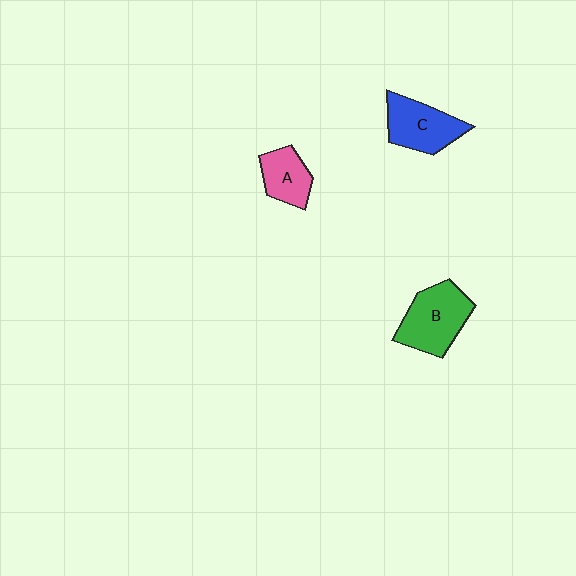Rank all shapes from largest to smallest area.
From largest to smallest: B (green), C (blue), A (pink).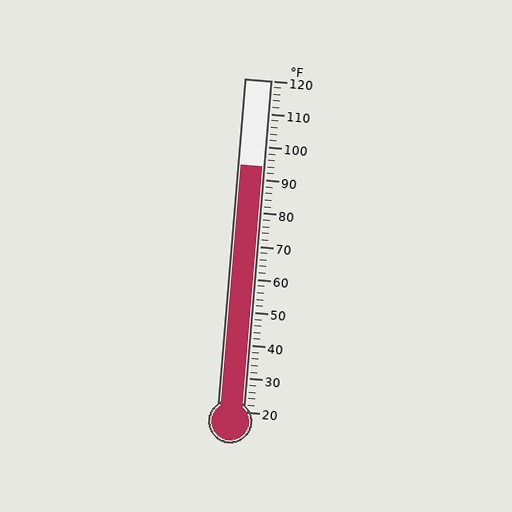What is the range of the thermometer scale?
The thermometer scale ranges from 20°F to 120°F.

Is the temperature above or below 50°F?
The temperature is above 50°F.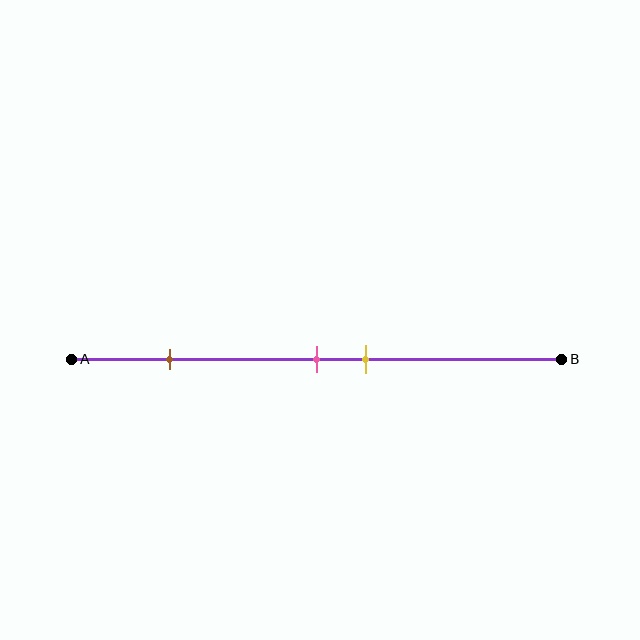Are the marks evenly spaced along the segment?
No, the marks are not evenly spaced.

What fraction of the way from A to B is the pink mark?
The pink mark is approximately 50% (0.5) of the way from A to B.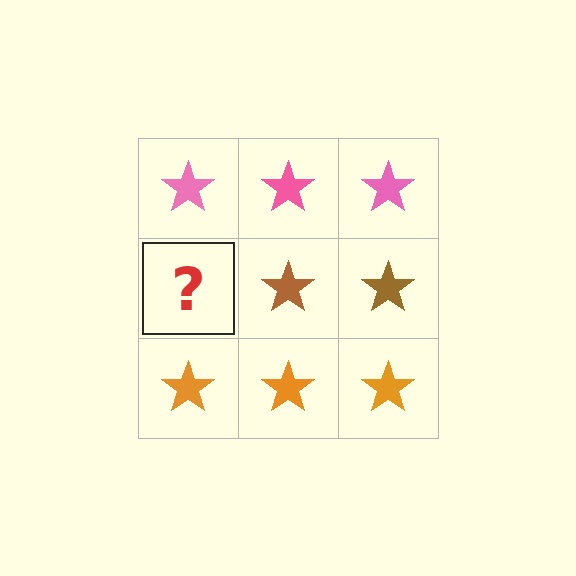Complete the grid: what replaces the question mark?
The question mark should be replaced with a brown star.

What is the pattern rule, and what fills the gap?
The rule is that each row has a consistent color. The gap should be filled with a brown star.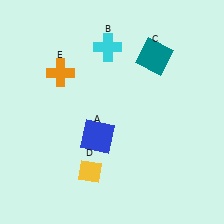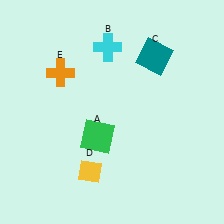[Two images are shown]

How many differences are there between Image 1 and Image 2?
There is 1 difference between the two images.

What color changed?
The square (A) changed from blue in Image 1 to green in Image 2.